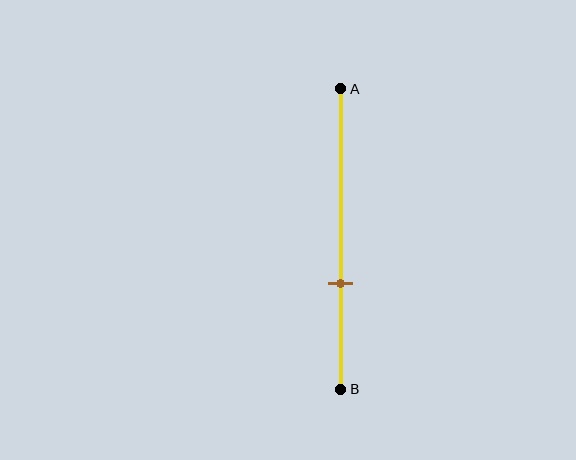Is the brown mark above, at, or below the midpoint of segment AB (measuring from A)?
The brown mark is below the midpoint of segment AB.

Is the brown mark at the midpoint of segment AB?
No, the mark is at about 65% from A, not at the 50% midpoint.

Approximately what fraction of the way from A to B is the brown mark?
The brown mark is approximately 65% of the way from A to B.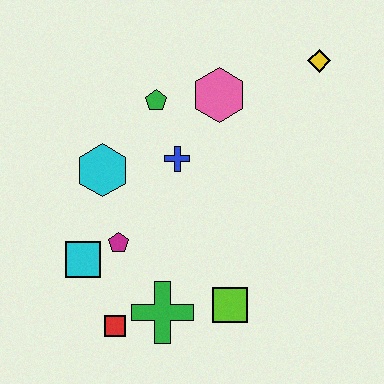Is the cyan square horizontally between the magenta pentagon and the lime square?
No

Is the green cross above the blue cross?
No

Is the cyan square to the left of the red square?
Yes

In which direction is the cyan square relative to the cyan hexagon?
The cyan square is below the cyan hexagon.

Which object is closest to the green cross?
The red square is closest to the green cross.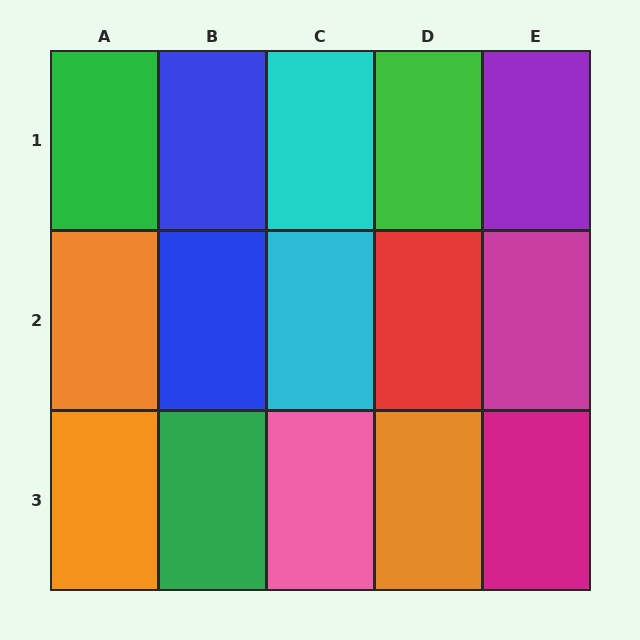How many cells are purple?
1 cell is purple.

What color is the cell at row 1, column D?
Green.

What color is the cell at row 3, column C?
Pink.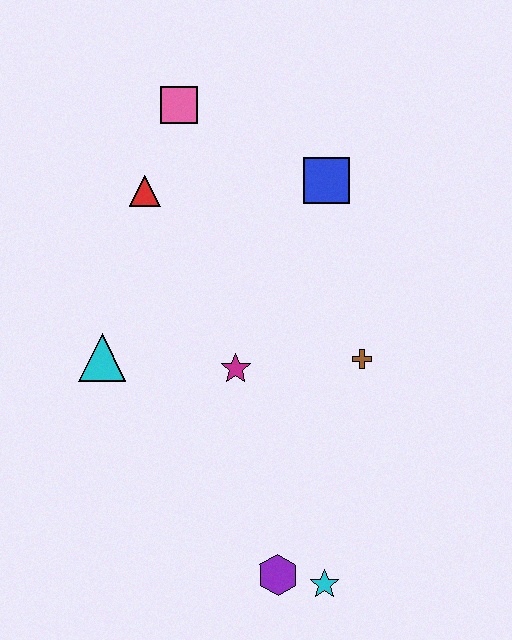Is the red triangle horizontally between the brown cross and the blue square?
No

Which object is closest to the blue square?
The pink square is closest to the blue square.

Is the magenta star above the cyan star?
Yes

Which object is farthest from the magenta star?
The pink square is farthest from the magenta star.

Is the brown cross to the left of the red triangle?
No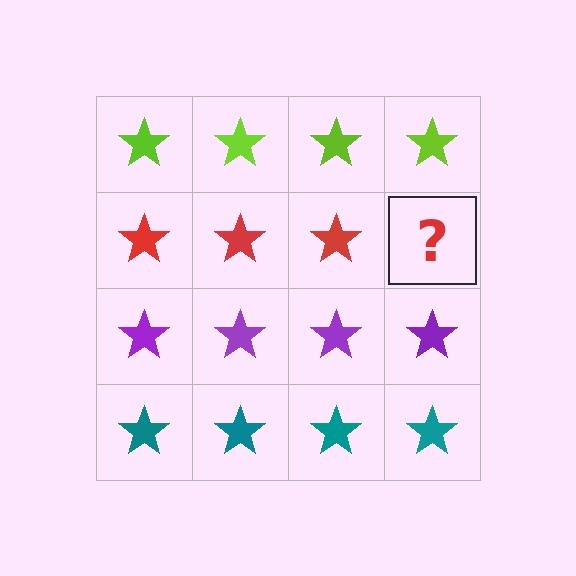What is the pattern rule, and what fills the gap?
The rule is that each row has a consistent color. The gap should be filled with a red star.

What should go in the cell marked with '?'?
The missing cell should contain a red star.